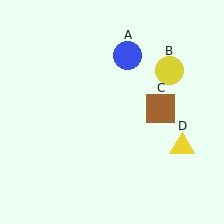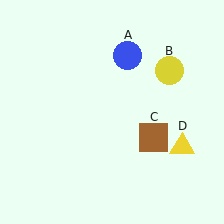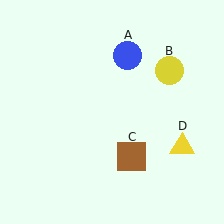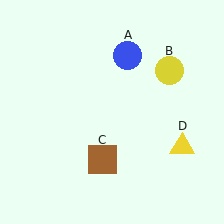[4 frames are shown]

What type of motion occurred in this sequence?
The brown square (object C) rotated clockwise around the center of the scene.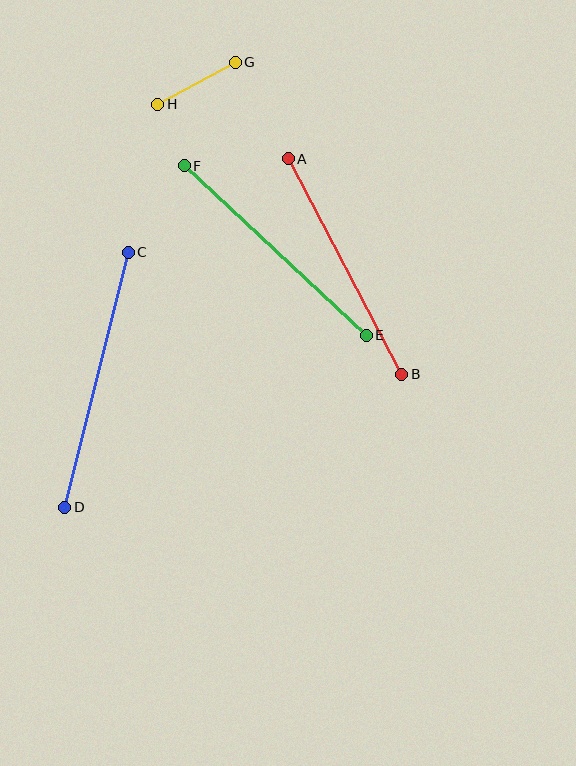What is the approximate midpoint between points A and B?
The midpoint is at approximately (345, 267) pixels.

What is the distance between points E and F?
The distance is approximately 249 pixels.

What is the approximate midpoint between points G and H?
The midpoint is at approximately (196, 83) pixels.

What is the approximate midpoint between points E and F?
The midpoint is at approximately (275, 251) pixels.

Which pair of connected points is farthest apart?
Points C and D are farthest apart.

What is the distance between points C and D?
The distance is approximately 263 pixels.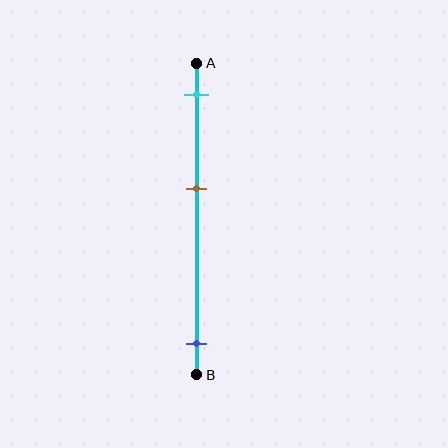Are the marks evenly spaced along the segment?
No, the marks are not evenly spaced.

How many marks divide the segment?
There are 3 marks dividing the segment.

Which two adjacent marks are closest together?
The cyan and brown marks are the closest adjacent pair.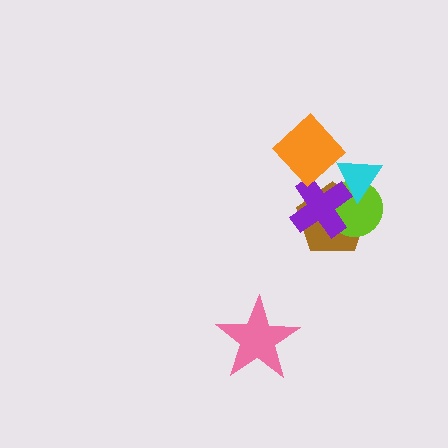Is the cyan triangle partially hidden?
Yes, it is partially covered by another shape.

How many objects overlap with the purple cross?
4 objects overlap with the purple cross.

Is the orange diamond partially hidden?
No, no other shape covers it.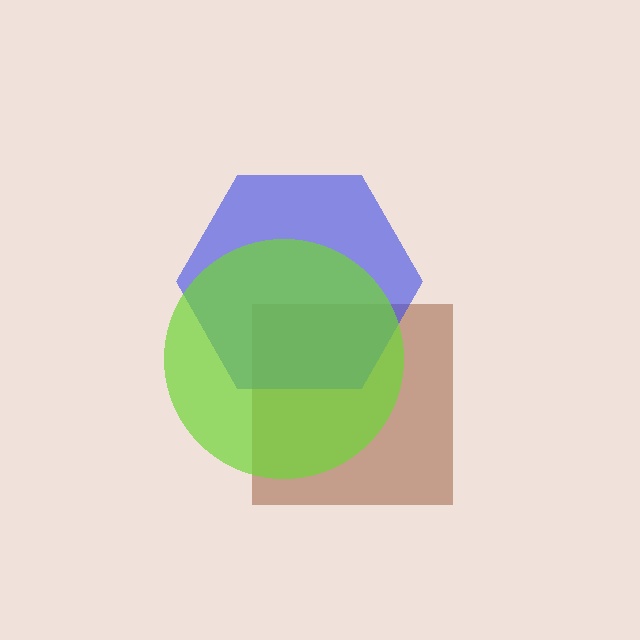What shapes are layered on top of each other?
The layered shapes are: a brown square, a blue hexagon, a lime circle.